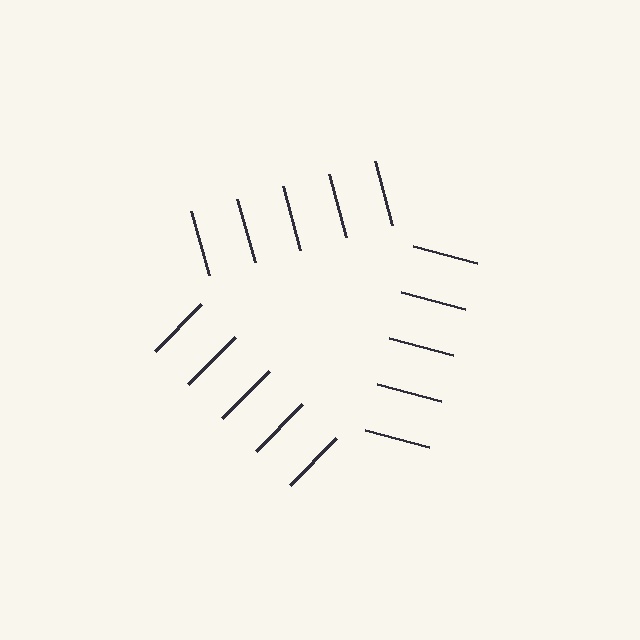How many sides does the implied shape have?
3 sides — the line-ends trace a triangle.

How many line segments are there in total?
15 — 5 along each of the 3 edges.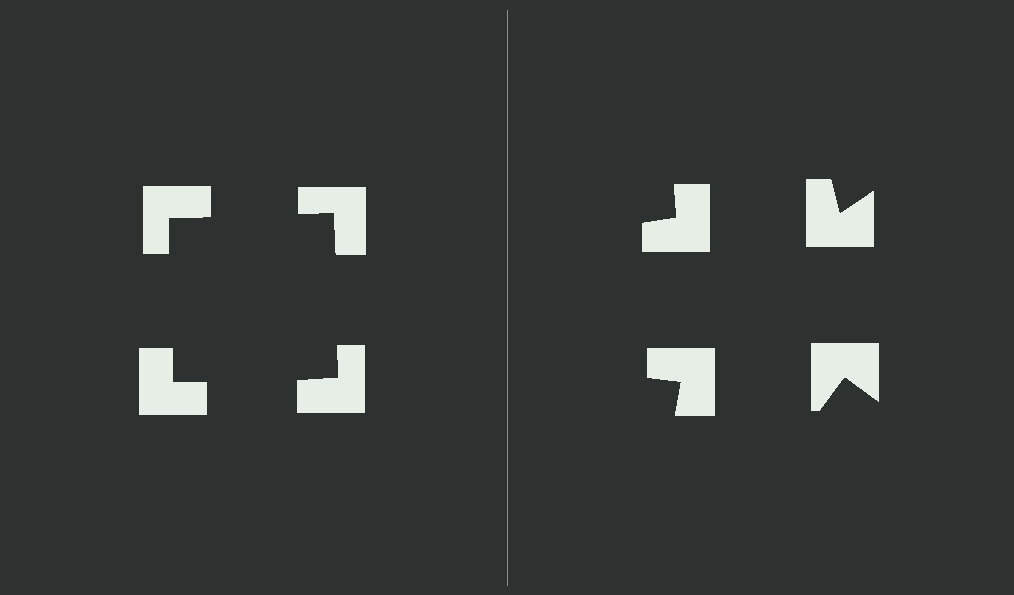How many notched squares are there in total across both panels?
8 — 4 on each side.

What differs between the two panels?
The notched squares are positioned identically on both sides; only the wedge orientations differ. On the left they align to a square; on the right they are misaligned.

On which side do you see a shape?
An illusory square appears on the left side. On the right side the wedge cuts are rotated, so no coherent shape forms.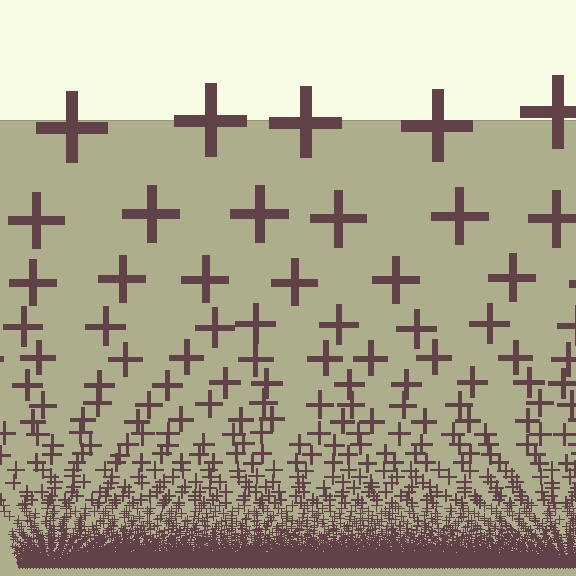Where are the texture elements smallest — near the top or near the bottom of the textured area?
Near the bottom.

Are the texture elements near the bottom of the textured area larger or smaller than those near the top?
Smaller. The gradient is inverted — elements near the bottom are smaller and denser.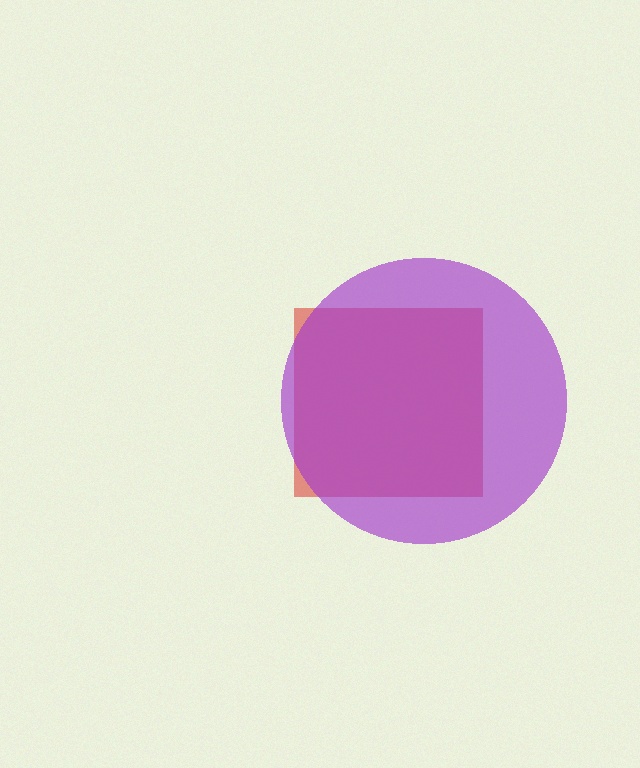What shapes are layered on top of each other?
The layered shapes are: a red square, a purple circle.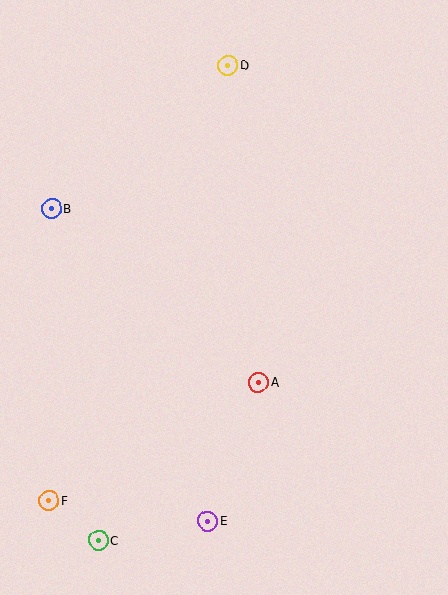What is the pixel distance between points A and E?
The distance between A and E is 148 pixels.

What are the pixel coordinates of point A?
Point A is at (258, 382).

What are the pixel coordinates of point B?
Point B is at (52, 208).